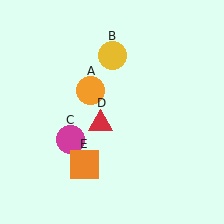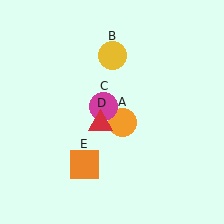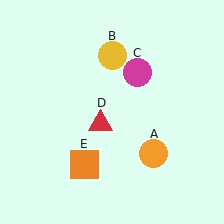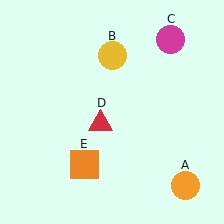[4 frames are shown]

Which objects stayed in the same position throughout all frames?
Yellow circle (object B) and red triangle (object D) and orange square (object E) remained stationary.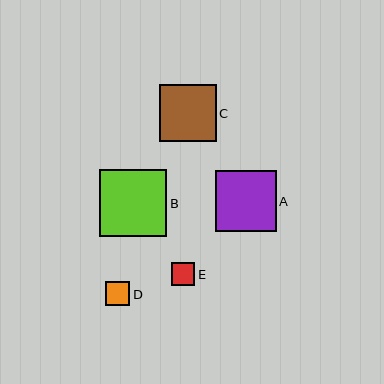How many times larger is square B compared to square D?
Square B is approximately 2.8 times the size of square D.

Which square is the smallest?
Square E is the smallest with a size of approximately 23 pixels.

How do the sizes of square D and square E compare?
Square D and square E are approximately the same size.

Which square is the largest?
Square B is the largest with a size of approximately 67 pixels.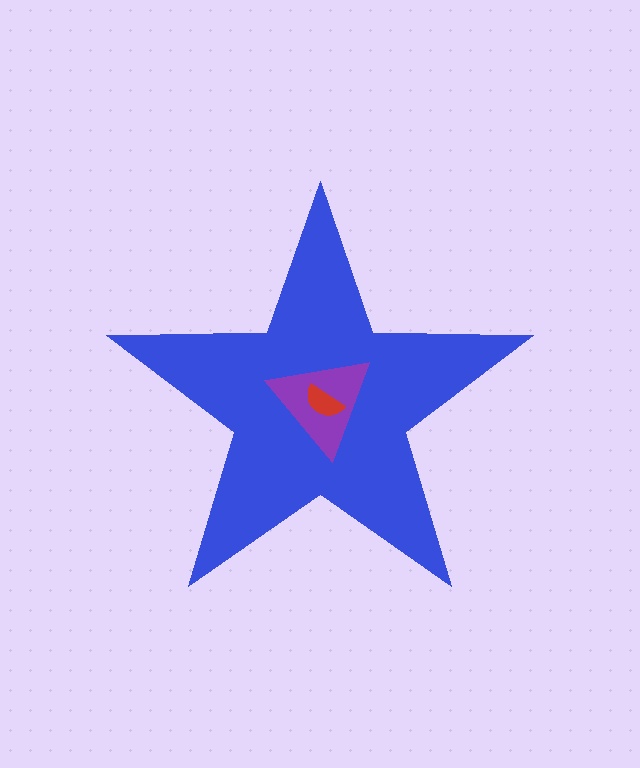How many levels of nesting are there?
3.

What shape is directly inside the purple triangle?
The red semicircle.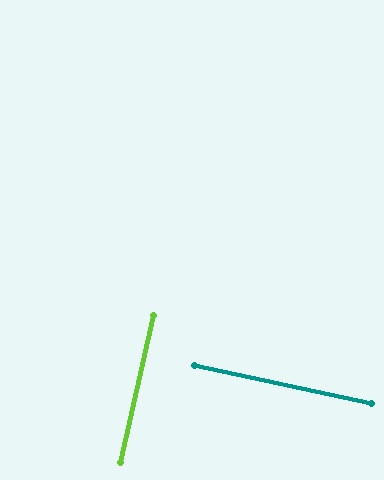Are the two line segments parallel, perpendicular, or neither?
Perpendicular — they meet at approximately 89°.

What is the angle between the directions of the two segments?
Approximately 89 degrees.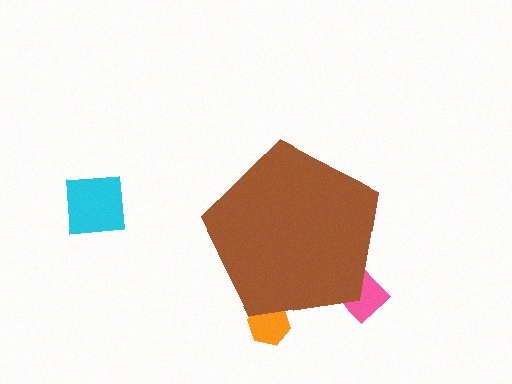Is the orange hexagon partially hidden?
Yes, the orange hexagon is partially hidden behind the brown pentagon.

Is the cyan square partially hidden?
No, the cyan square is fully visible.